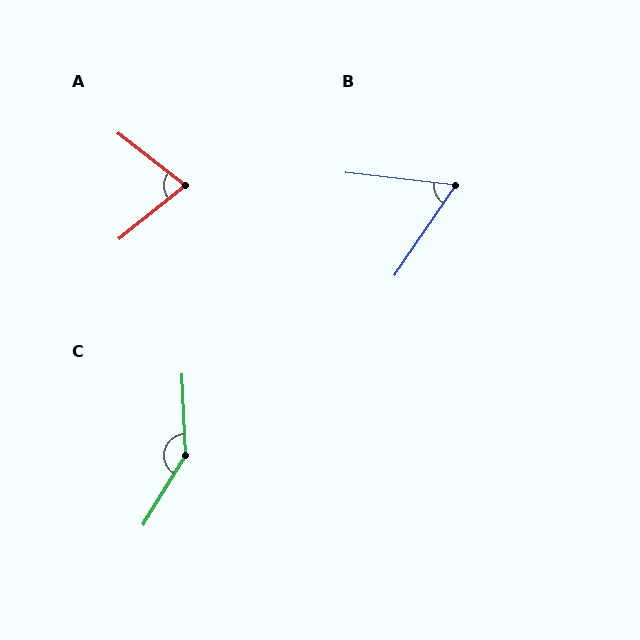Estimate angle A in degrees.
Approximately 77 degrees.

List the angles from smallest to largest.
B (62°), A (77°), C (146°).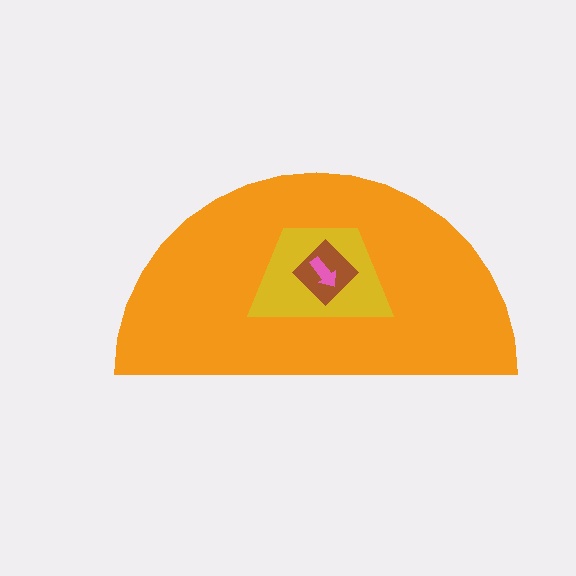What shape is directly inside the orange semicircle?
The yellow trapezoid.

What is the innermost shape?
The pink arrow.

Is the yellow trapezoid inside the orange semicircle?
Yes.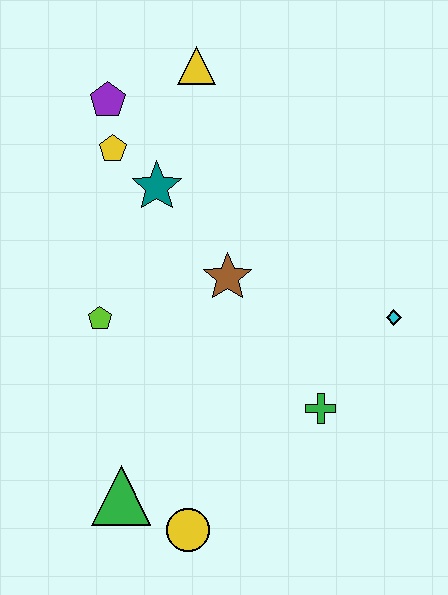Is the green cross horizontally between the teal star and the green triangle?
No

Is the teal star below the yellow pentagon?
Yes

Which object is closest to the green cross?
The cyan diamond is closest to the green cross.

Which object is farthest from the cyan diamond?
The purple pentagon is farthest from the cyan diamond.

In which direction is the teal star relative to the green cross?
The teal star is above the green cross.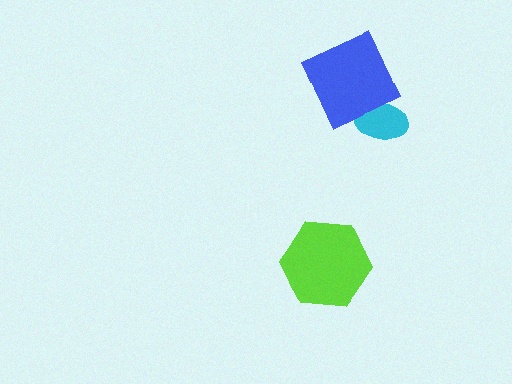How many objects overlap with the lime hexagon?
0 objects overlap with the lime hexagon.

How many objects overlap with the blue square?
1 object overlaps with the blue square.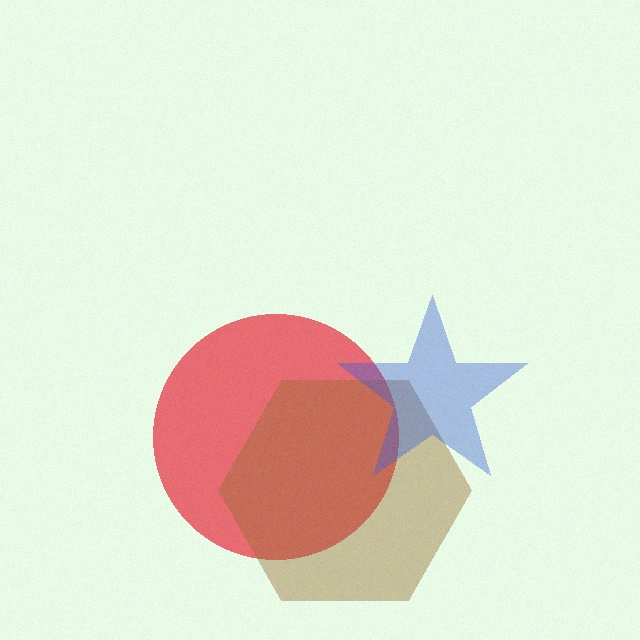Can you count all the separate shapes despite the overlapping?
Yes, there are 3 separate shapes.